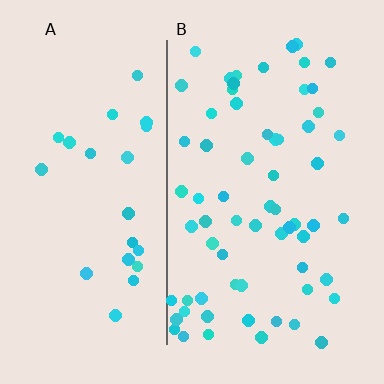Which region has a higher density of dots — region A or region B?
B (the right).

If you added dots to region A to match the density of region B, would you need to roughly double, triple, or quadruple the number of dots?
Approximately triple.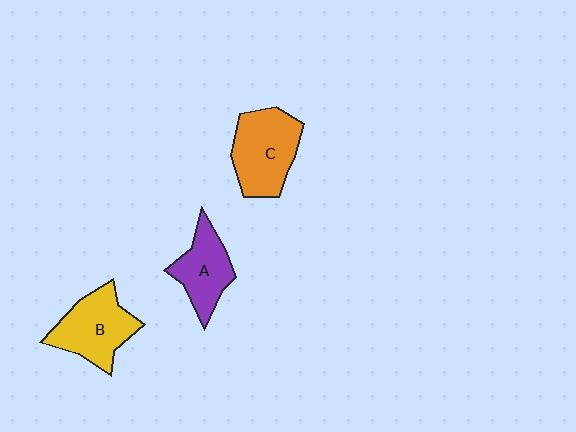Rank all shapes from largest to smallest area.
From largest to smallest: C (orange), B (yellow), A (purple).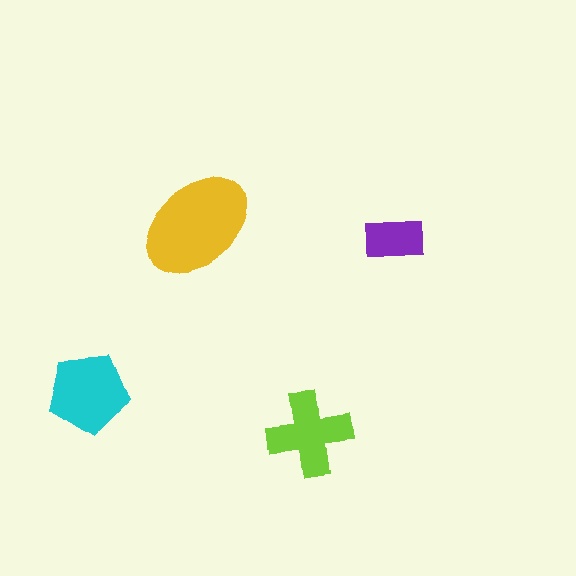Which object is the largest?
The yellow ellipse.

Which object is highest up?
The yellow ellipse is topmost.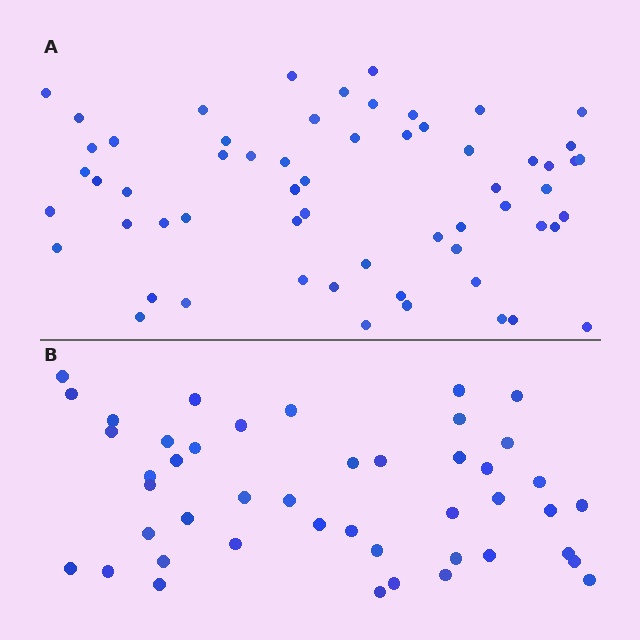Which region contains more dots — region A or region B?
Region A (the top region) has more dots.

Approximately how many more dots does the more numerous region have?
Region A has approximately 15 more dots than region B.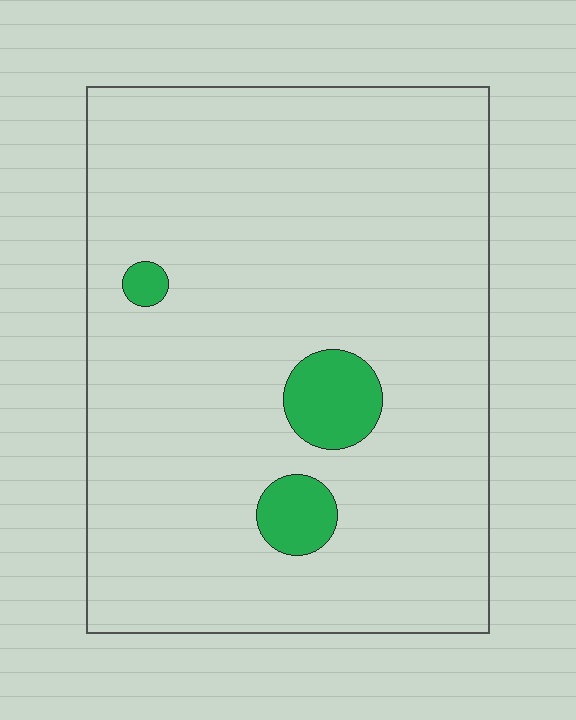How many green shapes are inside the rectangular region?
3.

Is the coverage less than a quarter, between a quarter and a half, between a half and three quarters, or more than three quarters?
Less than a quarter.